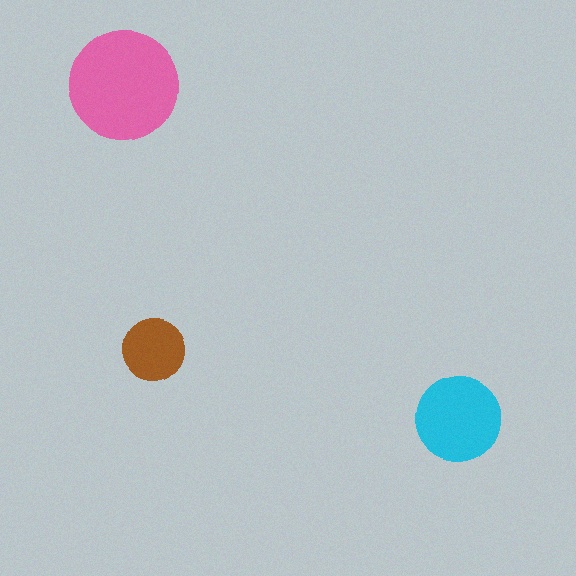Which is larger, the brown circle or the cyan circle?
The cyan one.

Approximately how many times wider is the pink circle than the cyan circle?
About 1.5 times wider.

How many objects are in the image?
There are 3 objects in the image.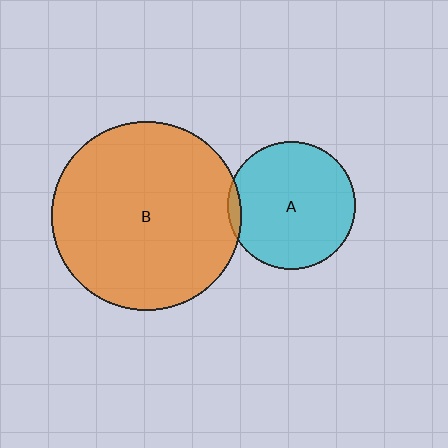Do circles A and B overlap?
Yes.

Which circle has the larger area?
Circle B (orange).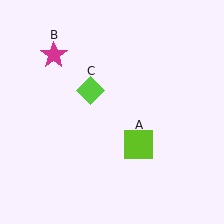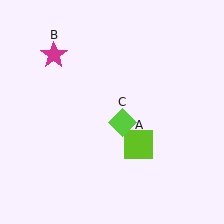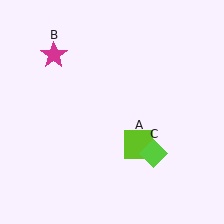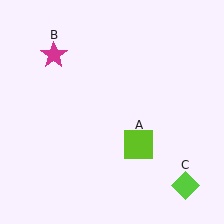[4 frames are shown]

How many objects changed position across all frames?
1 object changed position: lime diamond (object C).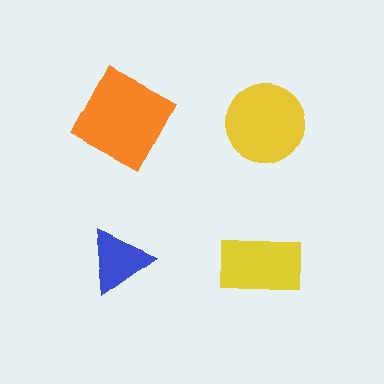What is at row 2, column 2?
A yellow rectangle.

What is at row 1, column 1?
An orange square.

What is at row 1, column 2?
A yellow circle.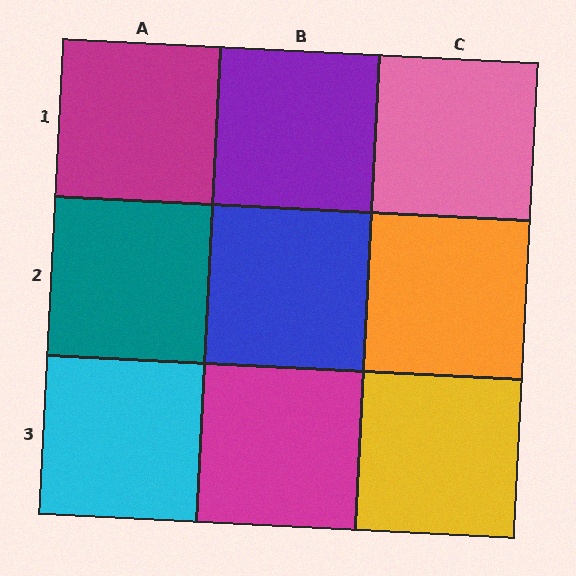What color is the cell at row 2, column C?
Orange.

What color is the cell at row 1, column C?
Pink.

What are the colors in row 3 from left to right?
Cyan, magenta, yellow.